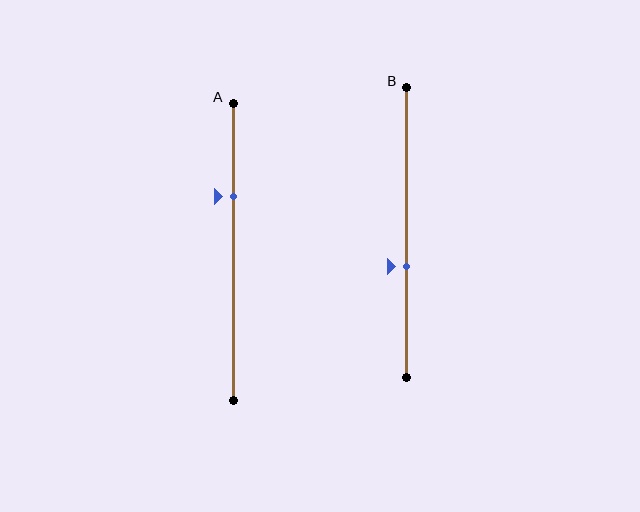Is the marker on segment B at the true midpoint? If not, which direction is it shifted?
No, the marker on segment B is shifted downward by about 12% of the segment length.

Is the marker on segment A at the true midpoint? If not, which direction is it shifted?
No, the marker on segment A is shifted upward by about 19% of the segment length.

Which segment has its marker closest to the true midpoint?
Segment B has its marker closest to the true midpoint.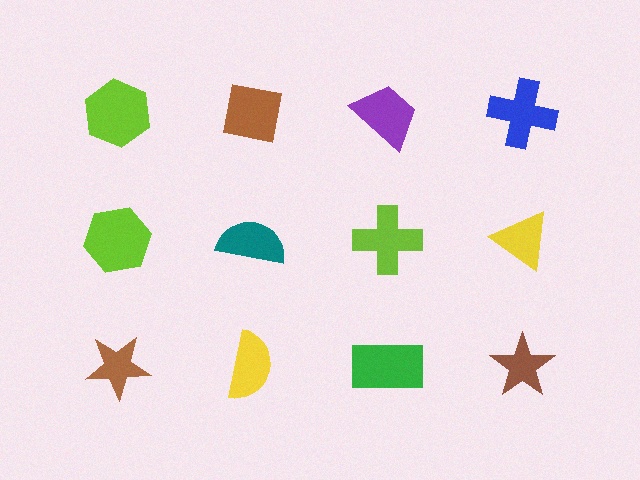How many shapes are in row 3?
4 shapes.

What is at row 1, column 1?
A lime hexagon.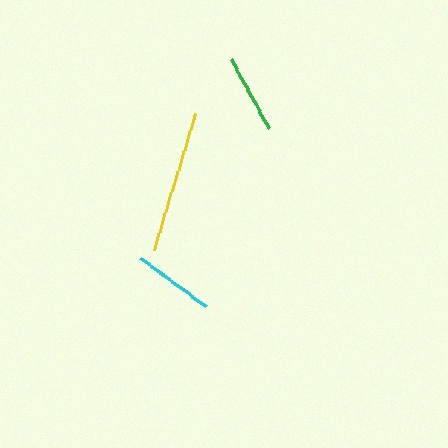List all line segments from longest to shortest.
From longest to shortest: yellow, cyan, green.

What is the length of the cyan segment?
The cyan segment is approximately 82 pixels long.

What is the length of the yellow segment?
The yellow segment is approximately 142 pixels long.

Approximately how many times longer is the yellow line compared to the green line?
The yellow line is approximately 1.8 times the length of the green line.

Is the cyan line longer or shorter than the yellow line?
The yellow line is longer than the cyan line.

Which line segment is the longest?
The yellow line is the longest at approximately 142 pixels.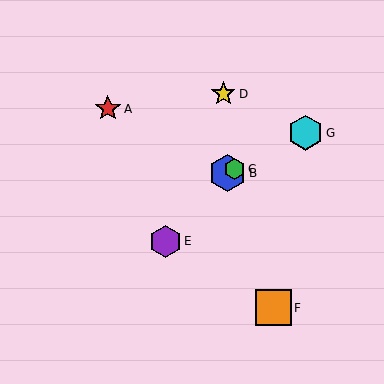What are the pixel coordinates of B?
Object B is at (227, 173).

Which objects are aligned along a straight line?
Objects B, C, G are aligned along a straight line.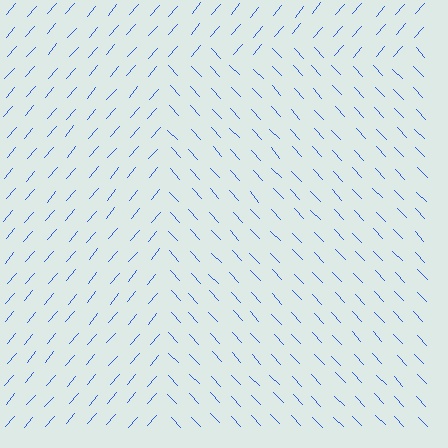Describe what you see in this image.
The image is filled with small blue line segments. A rectangle region in the image has lines oriented differently from the surrounding lines, creating a visible texture boundary.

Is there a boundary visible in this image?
Yes, there is a texture boundary formed by a change in line orientation.